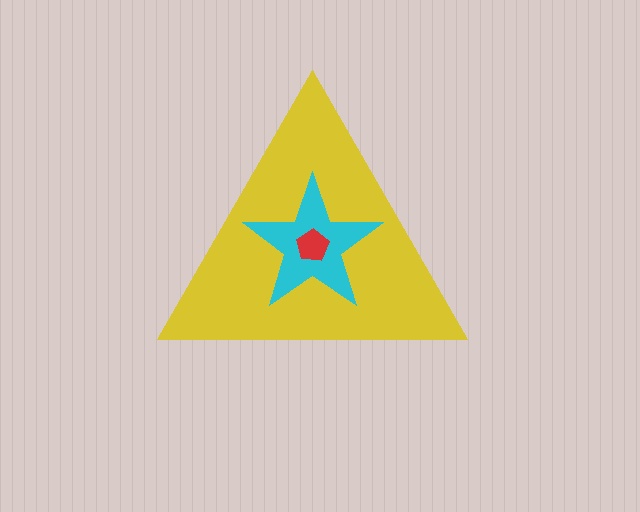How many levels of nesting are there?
3.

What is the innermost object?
The red pentagon.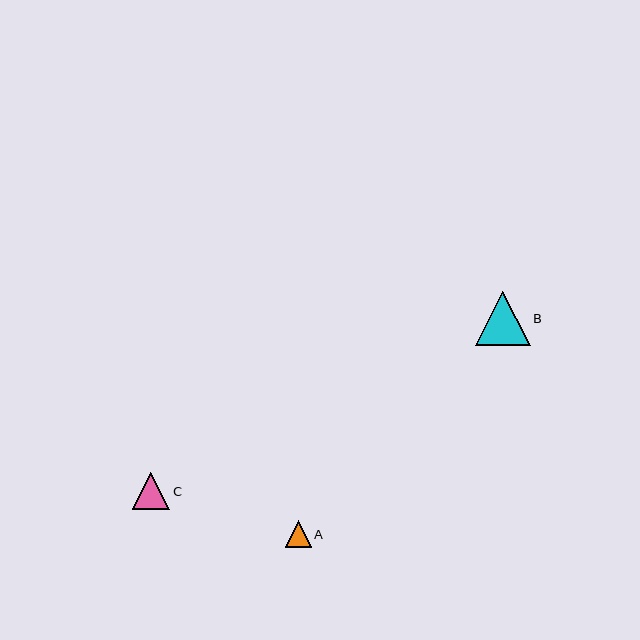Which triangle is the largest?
Triangle B is the largest with a size of approximately 54 pixels.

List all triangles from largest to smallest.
From largest to smallest: B, C, A.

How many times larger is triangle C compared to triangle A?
Triangle C is approximately 1.4 times the size of triangle A.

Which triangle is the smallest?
Triangle A is the smallest with a size of approximately 26 pixels.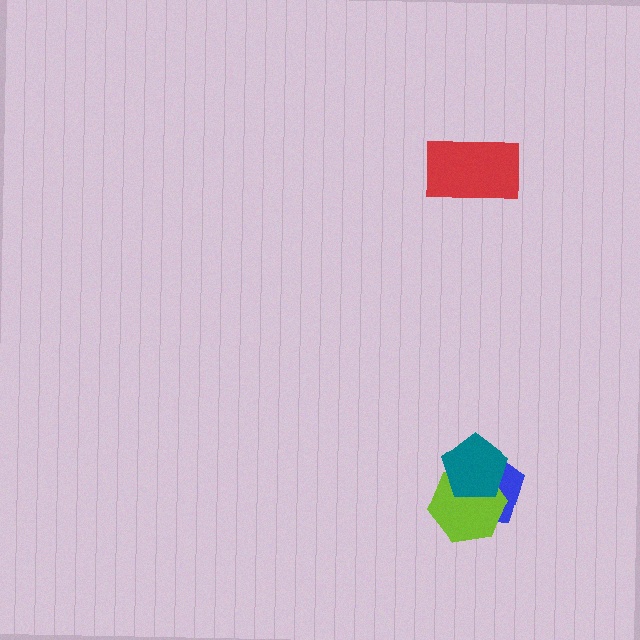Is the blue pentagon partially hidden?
Yes, it is partially covered by another shape.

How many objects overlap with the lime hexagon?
2 objects overlap with the lime hexagon.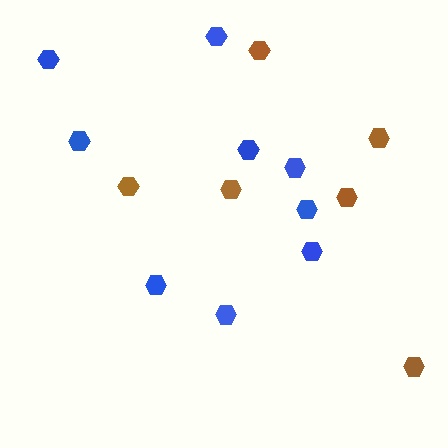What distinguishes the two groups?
There are 2 groups: one group of blue hexagons (9) and one group of brown hexagons (6).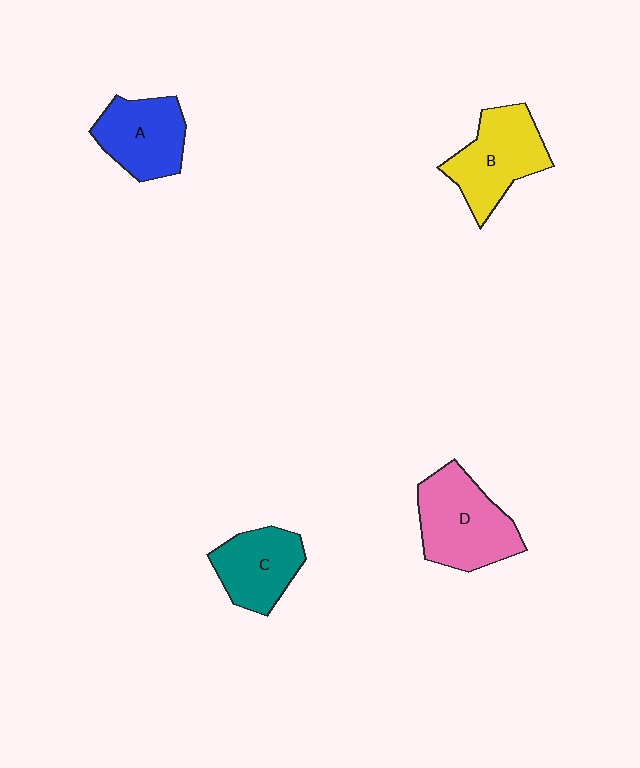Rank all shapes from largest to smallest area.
From largest to smallest: D (pink), B (yellow), A (blue), C (teal).